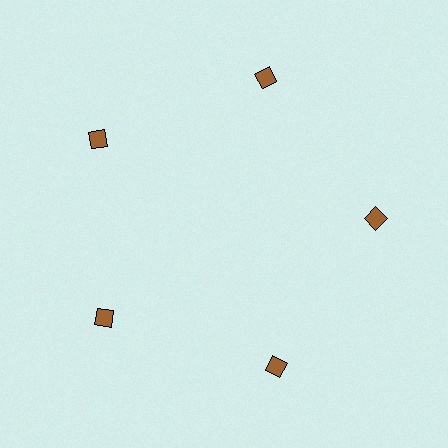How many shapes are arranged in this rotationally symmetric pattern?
There are 5 shapes, arranged in 5 groups of 1.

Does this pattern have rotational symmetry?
Yes, this pattern has 5-fold rotational symmetry. It looks the same after rotating 72 degrees around the center.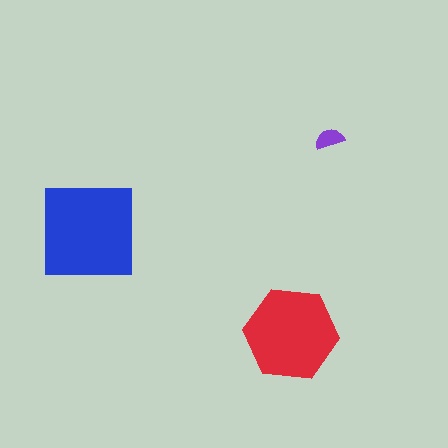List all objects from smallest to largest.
The purple semicircle, the red hexagon, the blue square.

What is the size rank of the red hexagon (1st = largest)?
2nd.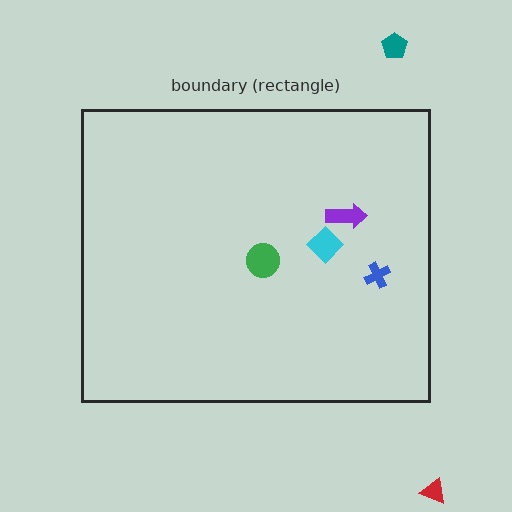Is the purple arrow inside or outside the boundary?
Inside.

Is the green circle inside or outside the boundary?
Inside.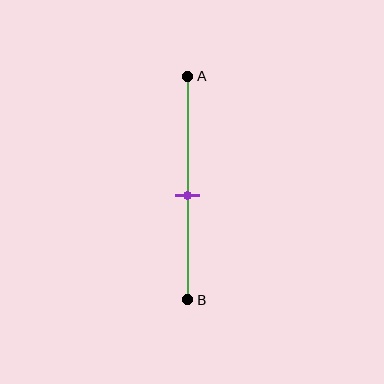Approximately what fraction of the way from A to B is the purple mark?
The purple mark is approximately 55% of the way from A to B.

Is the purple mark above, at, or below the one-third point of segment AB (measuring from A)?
The purple mark is below the one-third point of segment AB.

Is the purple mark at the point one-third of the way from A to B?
No, the mark is at about 55% from A, not at the 33% one-third point.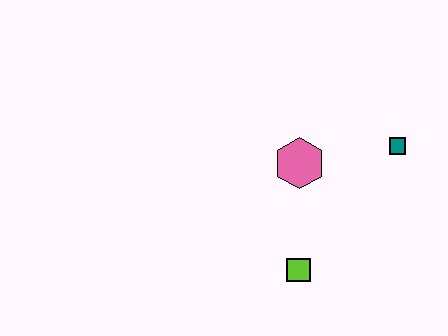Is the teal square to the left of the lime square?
No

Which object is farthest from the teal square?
The lime square is farthest from the teal square.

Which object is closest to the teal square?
The pink hexagon is closest to the teal square.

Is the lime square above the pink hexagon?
No